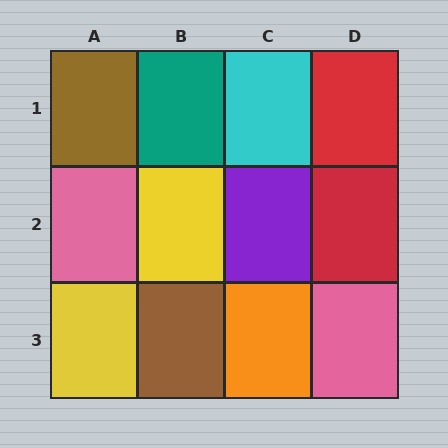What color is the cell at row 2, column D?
Red.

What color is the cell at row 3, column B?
Brown.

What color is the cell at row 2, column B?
Yellow.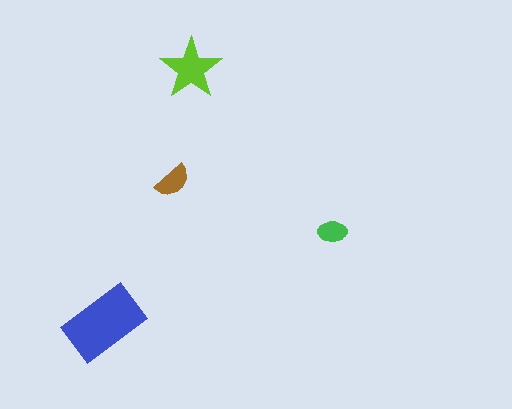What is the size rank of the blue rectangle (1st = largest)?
1st.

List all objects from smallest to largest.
The green ellipse, the brown semicircle, the lime star, the blue rectangle.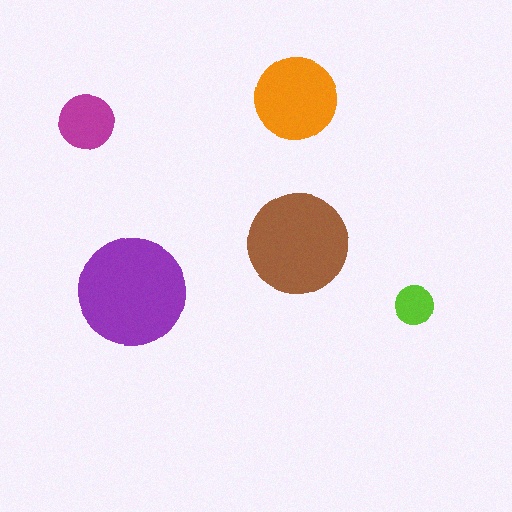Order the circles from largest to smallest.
the purple one, the brown one, the orange one, the magenta one, the lime one.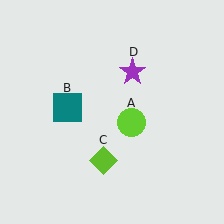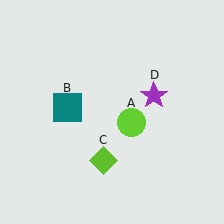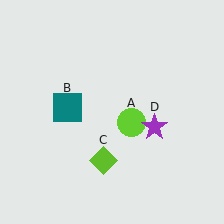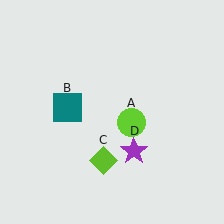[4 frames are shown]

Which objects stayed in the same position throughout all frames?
Lime circle (object A) and teal square (object B) and lime diamond (object C) remained stationary.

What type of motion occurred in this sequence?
The purple star (object D) rotated clockwise around the center of the scene.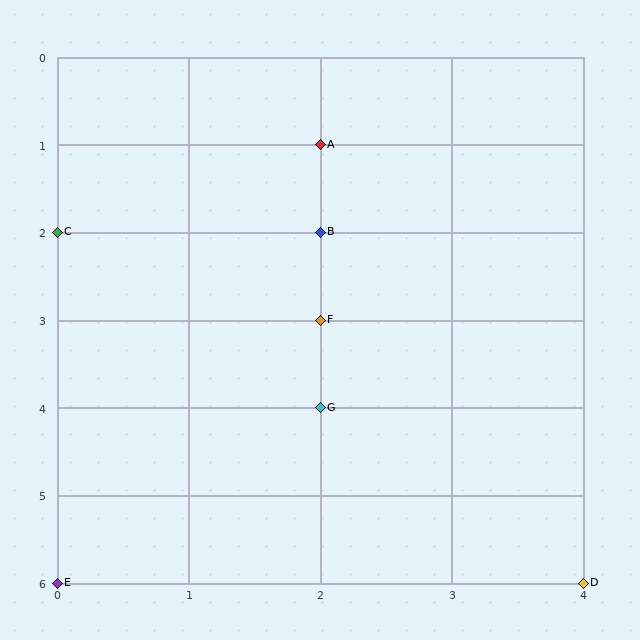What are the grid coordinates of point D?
Point D is at grid coordinates (4, 6).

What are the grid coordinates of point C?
Point C is at grid coordinates (0, 2).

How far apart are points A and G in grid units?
Points A and G are 3 rows apart.